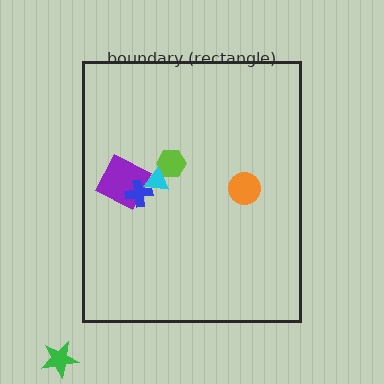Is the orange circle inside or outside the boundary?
Inside.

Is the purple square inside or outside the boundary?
Inside.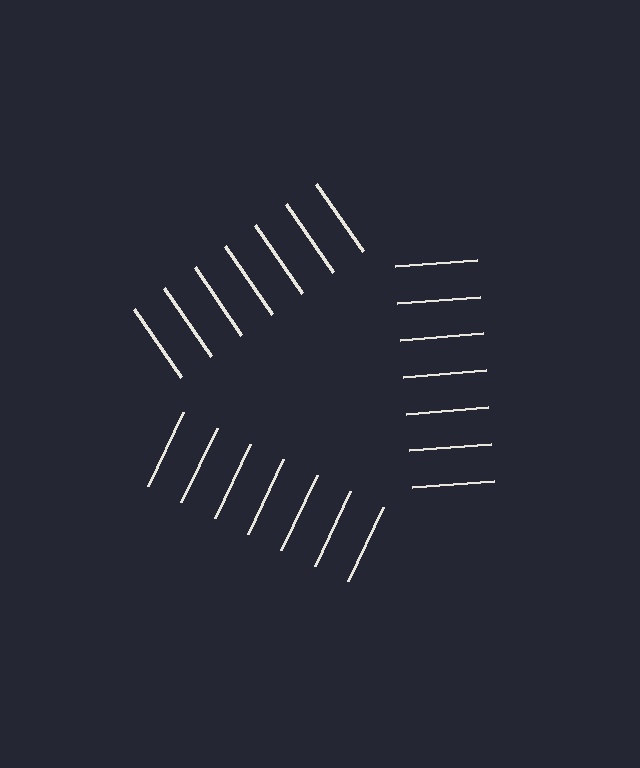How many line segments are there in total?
21 — 7 along each of the 3 edges.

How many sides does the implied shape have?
3 sides — the line-ends trace a triangle.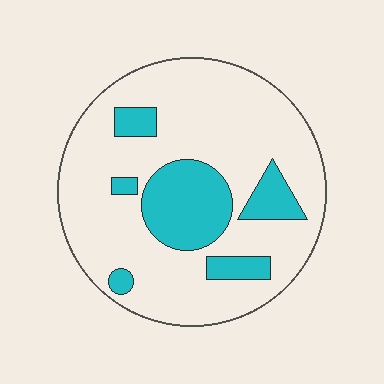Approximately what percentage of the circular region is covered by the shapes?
Approximately 20%.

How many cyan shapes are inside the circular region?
6.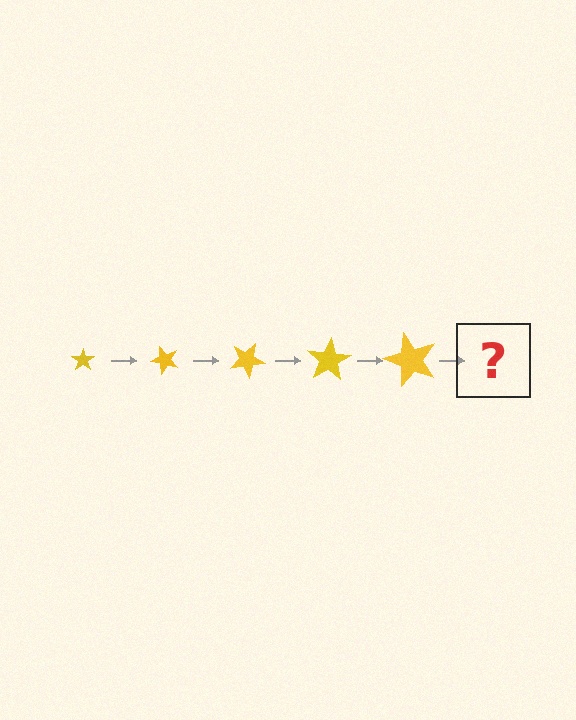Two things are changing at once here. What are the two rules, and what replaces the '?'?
The two rules are that the star grows larger each step and it rotates 50 degrees each step. The '?' should be a star, larger than the previous one and rotated 250 degrees from the start.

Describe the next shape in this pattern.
It should be a star, larger than the previous one and rotated 250 degrees from the start.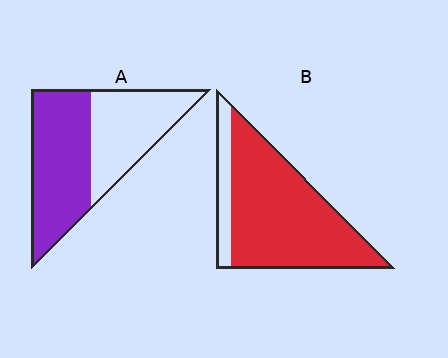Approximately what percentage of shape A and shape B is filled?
A is approximately 55% and B is approximately 85%.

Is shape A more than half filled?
Yes.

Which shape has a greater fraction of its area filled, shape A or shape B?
Shape B.